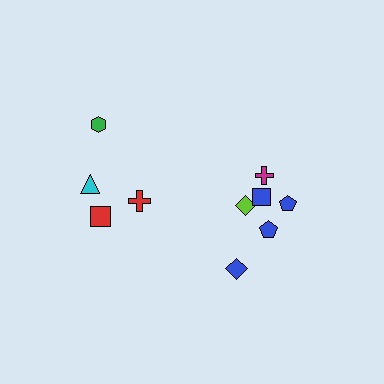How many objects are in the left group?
There are 4 objects.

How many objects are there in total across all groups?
There are 10 objects.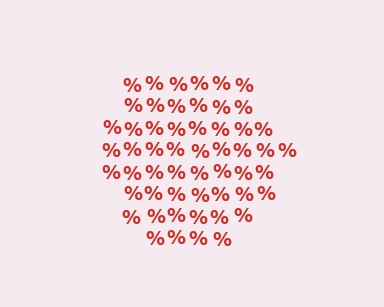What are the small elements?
The small elements are percent signs.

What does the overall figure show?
The overall figure shows a hexagon.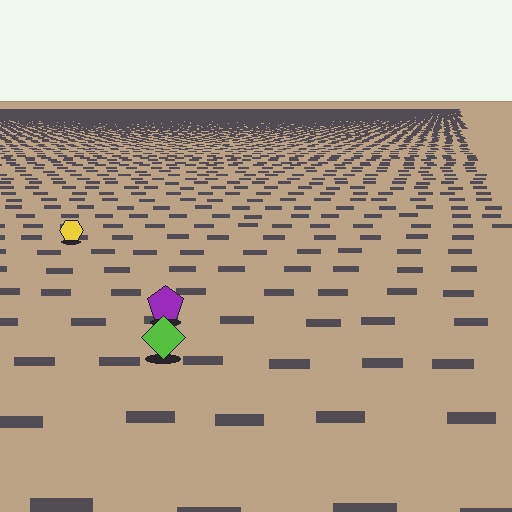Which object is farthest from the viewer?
The yellow hexagon is farthest from the viewer. It appears smaller and the ground texture around it is denser.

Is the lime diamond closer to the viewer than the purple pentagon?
Yes. The lime diamond is closer — you can tell from the texture gradient: the ground texture is coarser near it.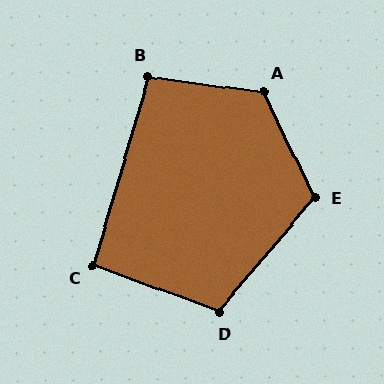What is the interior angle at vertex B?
Approximately 99 degrees (obtuse).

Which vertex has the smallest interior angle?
C, at approximately 94 degrees.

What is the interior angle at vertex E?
Approximately 114 degrees (obtuse).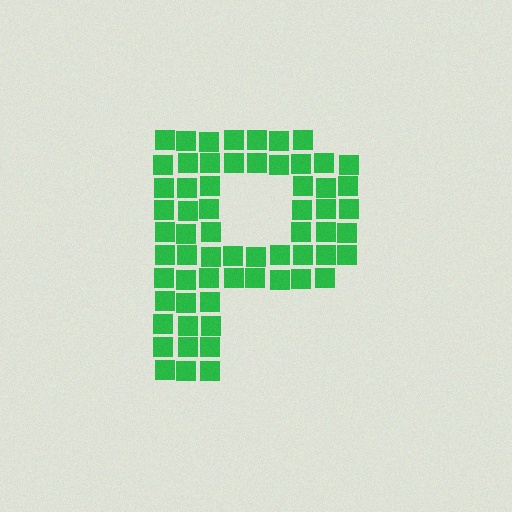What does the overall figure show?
The overall figure shows the letter P.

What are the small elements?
The small elements are squares.